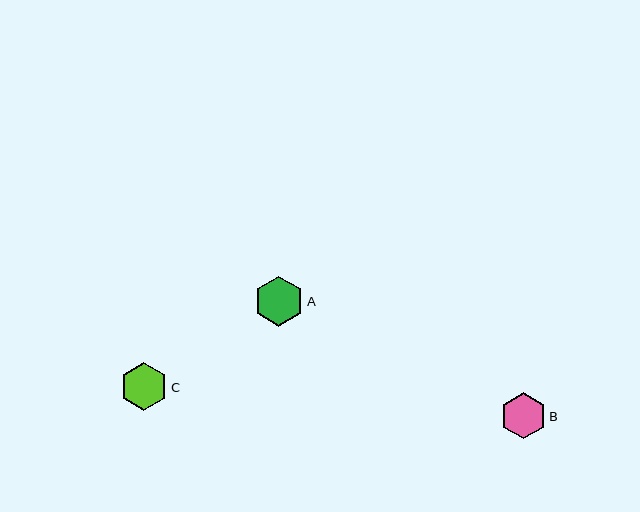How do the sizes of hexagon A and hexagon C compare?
Hexagon A and hexagon C are approximately the same size.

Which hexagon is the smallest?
Hexagon B is the smallest with a size of approximately 46 pixels.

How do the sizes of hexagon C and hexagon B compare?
Hexagon C and hexagon B are approximately the same size.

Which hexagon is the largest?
Hexagon A is the largest with a size of approximately 50 pixels.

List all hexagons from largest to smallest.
From largest to smallest: A, C, B.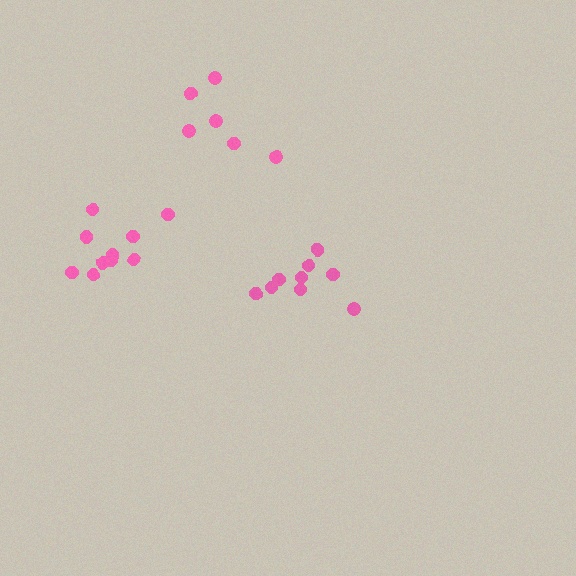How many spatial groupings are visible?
There are 3 spatial groupings.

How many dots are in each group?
Group 1: 9 dots, Group 2: 10 dots, Group 3: 6 dots (25 total).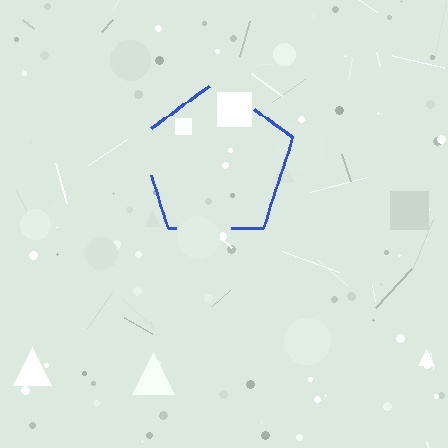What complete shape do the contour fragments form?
The contour fragments form a pentagon.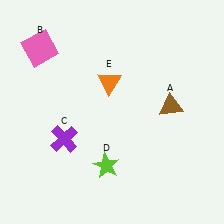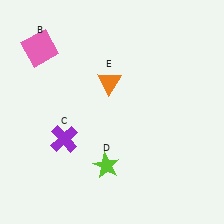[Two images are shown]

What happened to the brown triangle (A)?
The brown triangle (A) was removed in Image 2. It was in the top-right area of Image 1.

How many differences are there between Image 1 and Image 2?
There is 1 difference between the two images.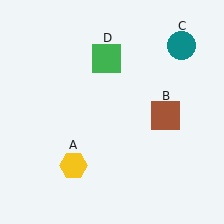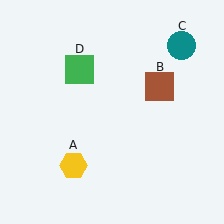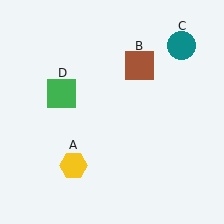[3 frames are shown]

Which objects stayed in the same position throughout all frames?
Yellow hexagon (object A) and teal circle (object C) remained stationary.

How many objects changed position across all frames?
2 objects changed position: brown square (object B), green square (object D).